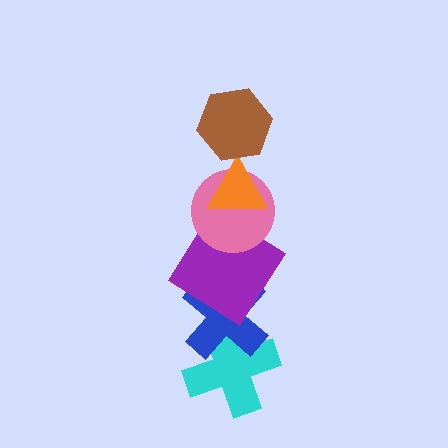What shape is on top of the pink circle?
The orange triangle is on top of the pink circle.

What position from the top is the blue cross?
The blue cross is 5th from the top.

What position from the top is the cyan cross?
The cyan cross is 6th from the top.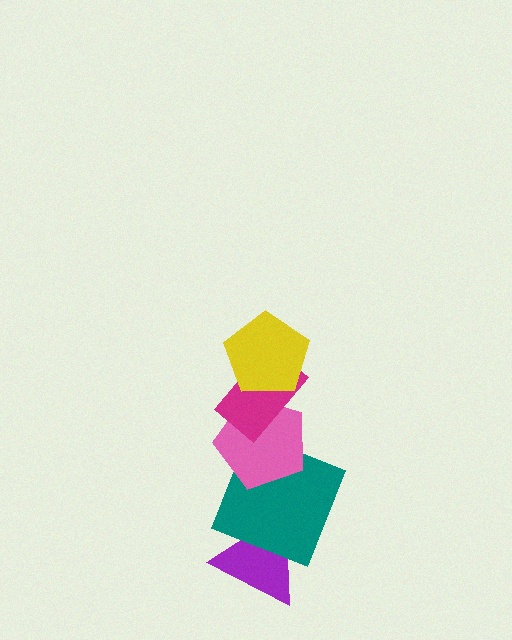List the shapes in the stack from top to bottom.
From top to bottom: the yellow pentagon, the magenta rectangle, the pink pentagon, the teal square, the purple triangle.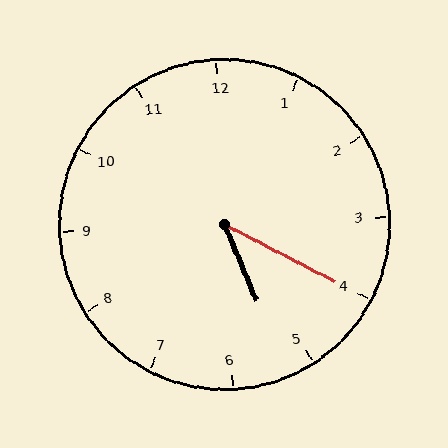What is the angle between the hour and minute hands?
Approximately 40 degrees.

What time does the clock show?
5:20.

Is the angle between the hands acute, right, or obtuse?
It is acute.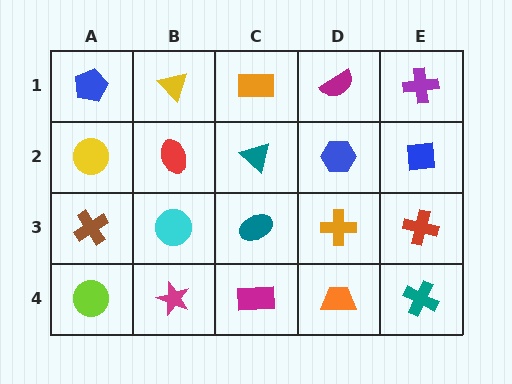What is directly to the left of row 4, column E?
An orange trapezoid.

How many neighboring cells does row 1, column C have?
3.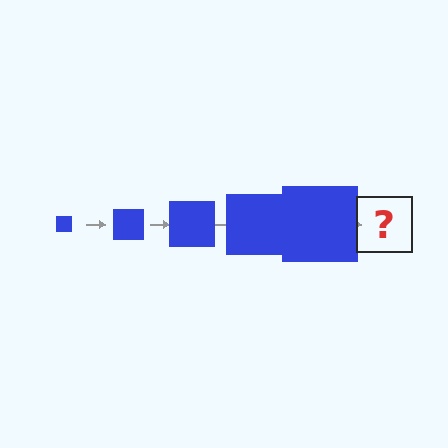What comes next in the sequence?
The next element should be a blue square, larger than the previous one.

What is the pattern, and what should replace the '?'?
The pattern is that the square gets progressively larger each step. The '?' should be a blue square, larger than the previous one.